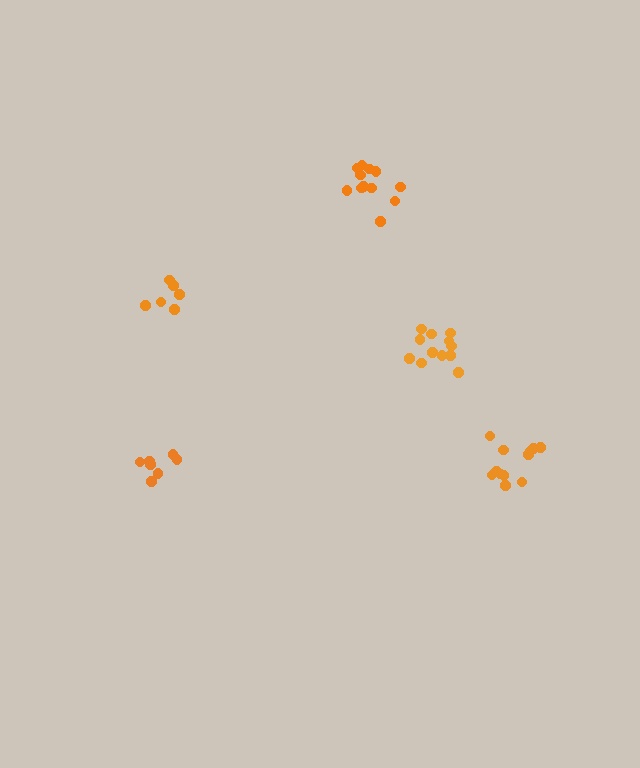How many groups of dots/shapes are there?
There are 5 groups.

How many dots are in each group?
Group 1: 7 dots, Group 2: 6 dots, Group 3: 12 dots, Group 4: 12 dots, Group 5: 12 dots (49 total).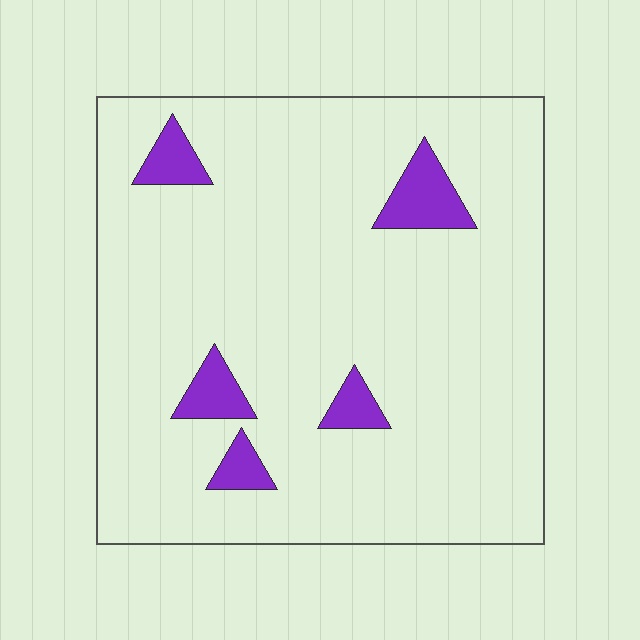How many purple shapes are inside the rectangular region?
5.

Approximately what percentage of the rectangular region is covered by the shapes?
Approximately 10%.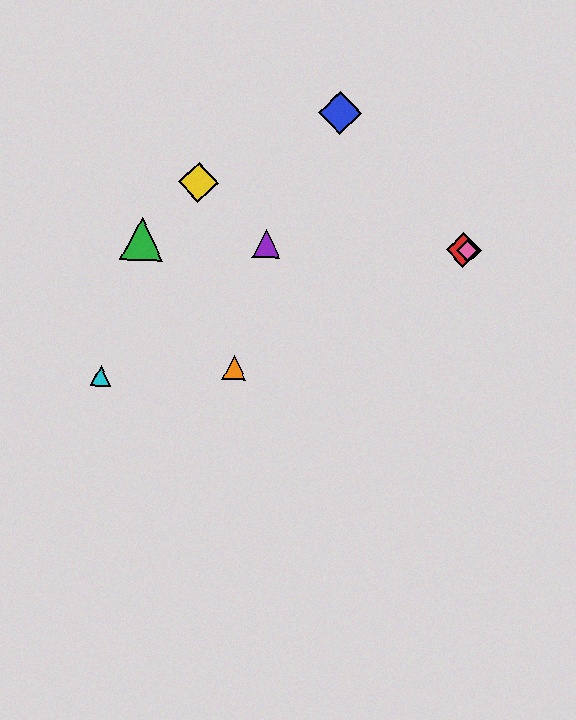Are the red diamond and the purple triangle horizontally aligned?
Yes, both are at y≈250.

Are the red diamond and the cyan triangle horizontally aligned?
No, the red diamond is at y≈250 and the cyan triangle is at y≈376.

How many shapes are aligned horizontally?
4 shapes (the red diamond, the green triangle, the purple triangle, the pink diamond) are aligned horizontally.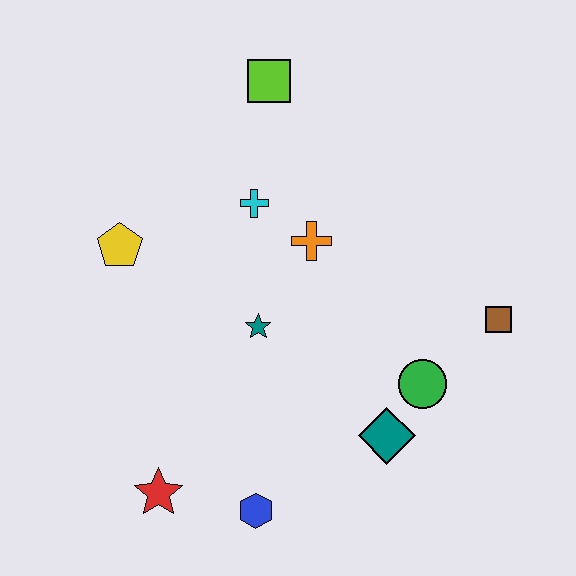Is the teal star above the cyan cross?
No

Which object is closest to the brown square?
The green circle is closest to the brown square.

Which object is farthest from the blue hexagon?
The lime square is farthest from the blue hexagon.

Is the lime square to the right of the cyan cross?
Yes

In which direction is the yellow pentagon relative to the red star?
The yellow pentagon is above the red star.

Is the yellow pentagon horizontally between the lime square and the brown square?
No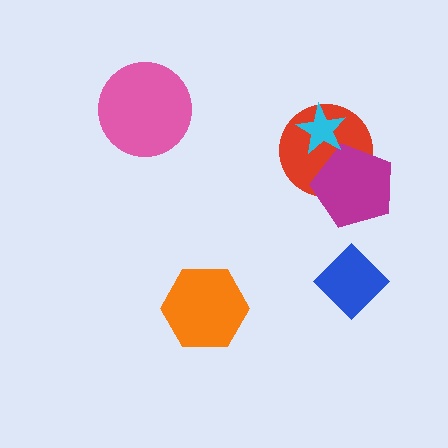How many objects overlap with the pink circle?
0 objects overlap with the pink circle.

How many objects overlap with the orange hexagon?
0 objects overlap with the orange hexagon.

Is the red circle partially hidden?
Yes, it is partially covered by another shape.